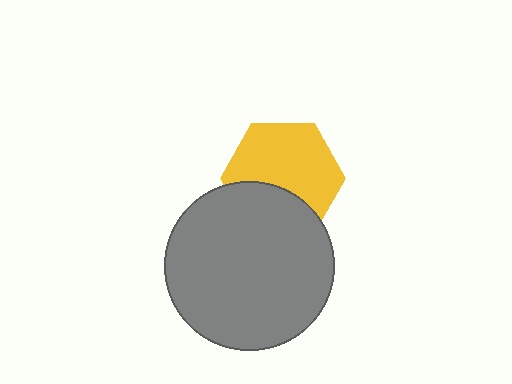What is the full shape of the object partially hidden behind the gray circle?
The partially hidden object is a yellow hexagon.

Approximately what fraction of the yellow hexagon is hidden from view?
Roughly 34% of the yellow hexagon is hidden behind the gray circle.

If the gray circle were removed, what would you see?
You would see the complete yellow hexagon.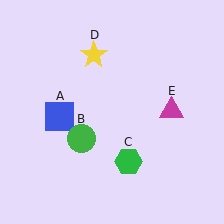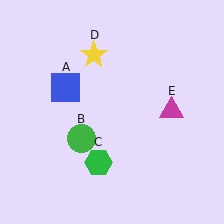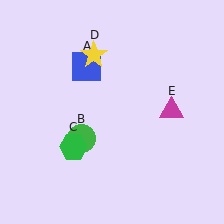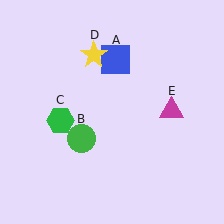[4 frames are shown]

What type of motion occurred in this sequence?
The blue square (object A), green hexagon (object C) rotated clockwise around the center of the scene.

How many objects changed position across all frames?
2 objects changed position: blue square (object A), green hexagon (object C).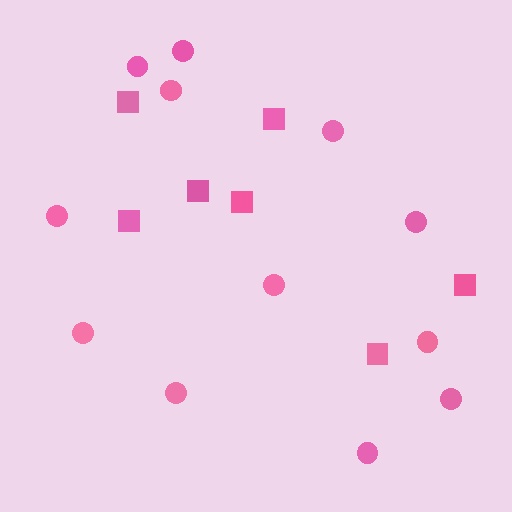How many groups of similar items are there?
There are 2 groups: one group of circles (12) and one group of squares (7).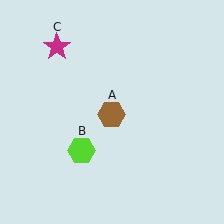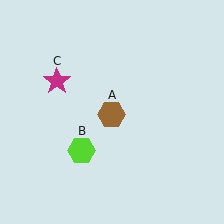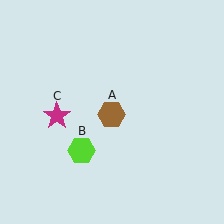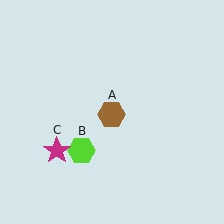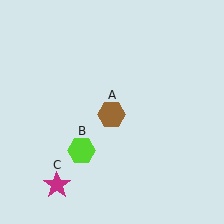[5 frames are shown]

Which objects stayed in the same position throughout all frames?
Brown hexagon (object A) and lime hexagon (object B) remained stationary.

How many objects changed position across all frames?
1 object changed position: magenta star (object C).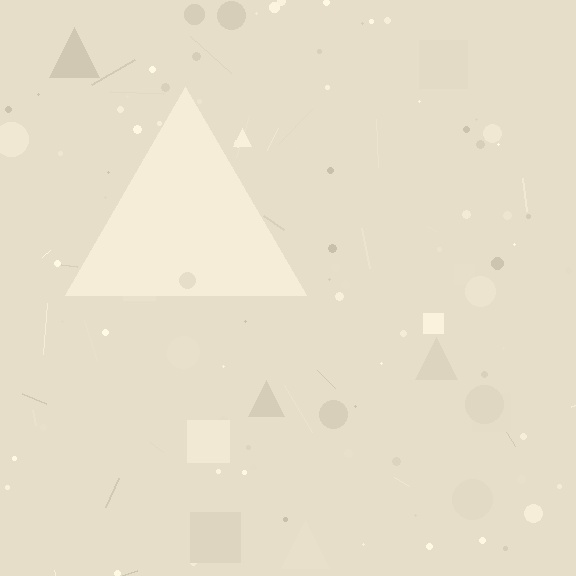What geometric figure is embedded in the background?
A triangle is embedded in the background.